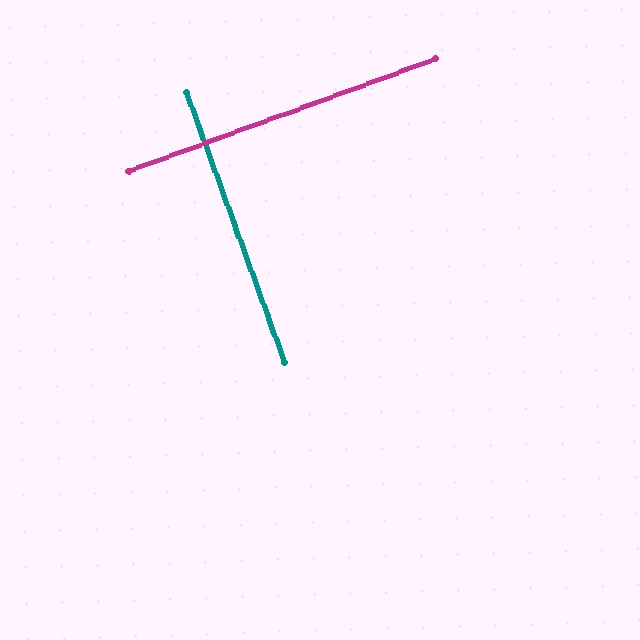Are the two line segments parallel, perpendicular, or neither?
Perpendicular — they meet at approximately 90°.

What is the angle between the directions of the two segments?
Approximately 90 degrees.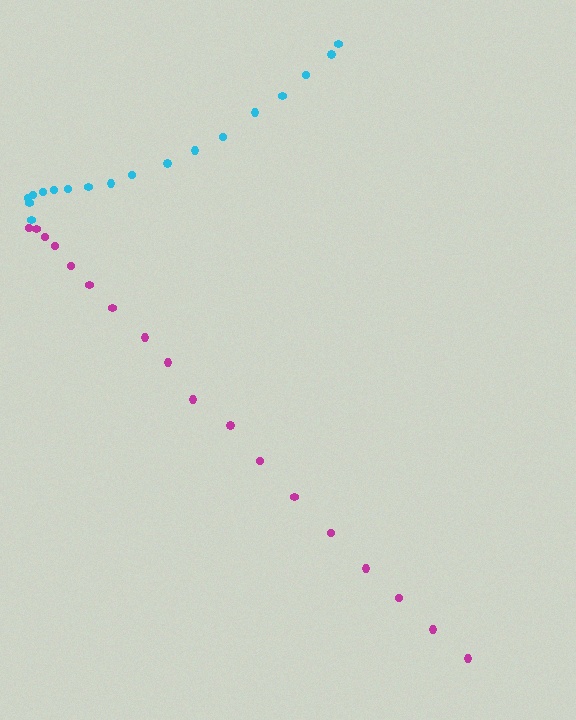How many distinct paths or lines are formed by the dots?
There are 2 distinct paths.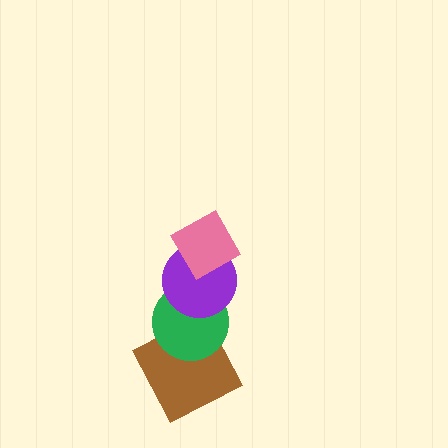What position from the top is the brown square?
The brown square is 4th from the top.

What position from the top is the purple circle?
The purple circle is 2nd from the top.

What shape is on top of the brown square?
The green circle is on top of the brown square.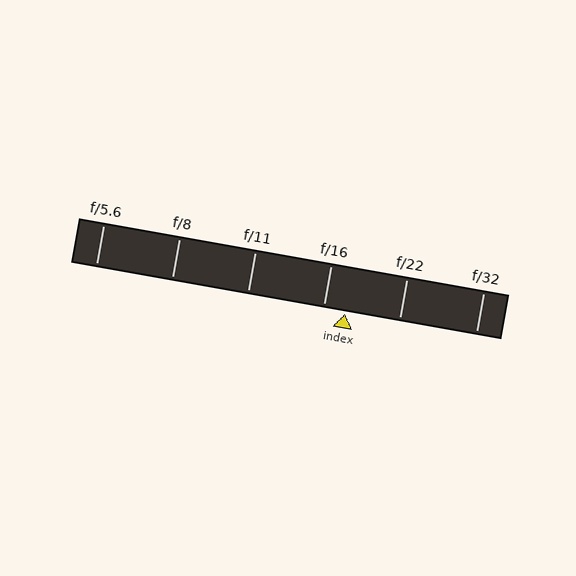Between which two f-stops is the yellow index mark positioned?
The index mark is between f/16 and f/22.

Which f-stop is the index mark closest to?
The index mark is closest to f/16.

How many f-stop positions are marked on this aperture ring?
There are 6 f-stop positions marked.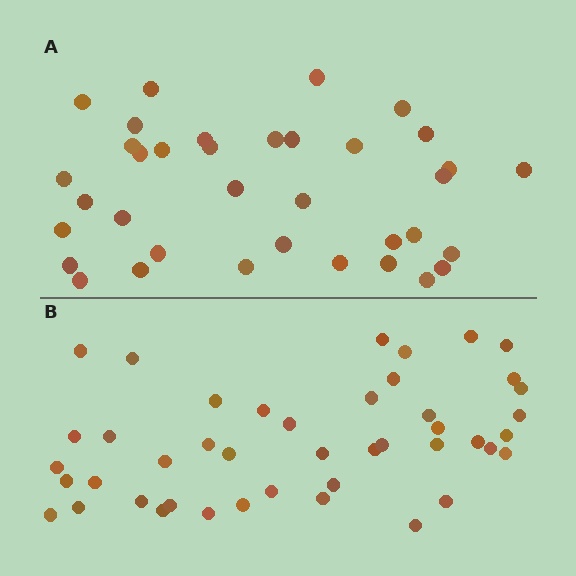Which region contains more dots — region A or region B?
Region B (the bottom region) has more dots.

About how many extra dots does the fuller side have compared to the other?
Region B has roughly 8 or so more dots than region A.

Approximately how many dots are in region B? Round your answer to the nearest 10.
About 40 dots. (The exact count is 44, which rounds to 40.)